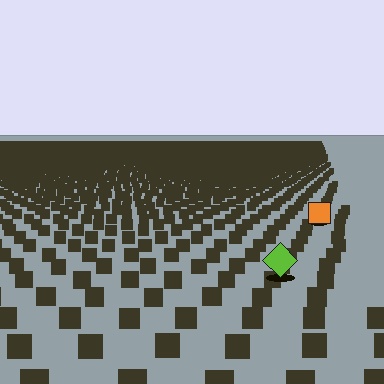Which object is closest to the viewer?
The lime diamond is closest. The texture marks near it are larger and more spread out.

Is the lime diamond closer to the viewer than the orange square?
Yes. The lime diamond is closer — you can tell from the texture gradient: the ground texture is coarser near it.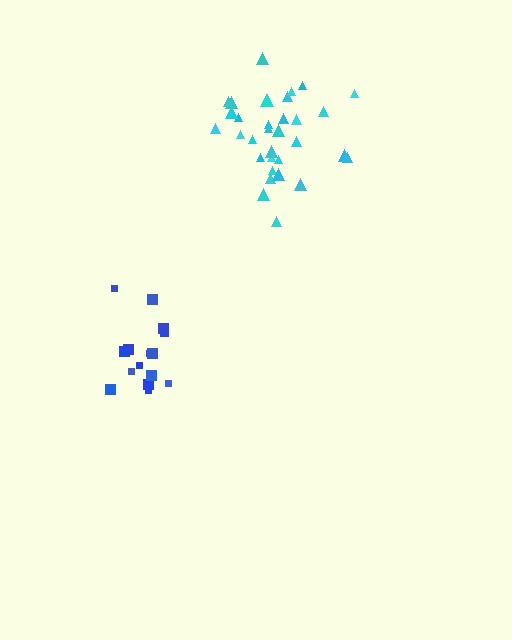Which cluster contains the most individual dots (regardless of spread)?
Cyan (33).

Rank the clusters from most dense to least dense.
cyan, blue.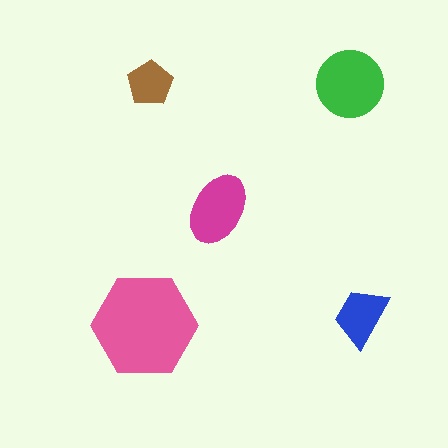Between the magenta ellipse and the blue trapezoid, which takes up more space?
The magenta ellipse.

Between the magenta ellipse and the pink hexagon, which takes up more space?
The pink hexagon.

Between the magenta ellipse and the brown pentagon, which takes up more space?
The magenta ellipse.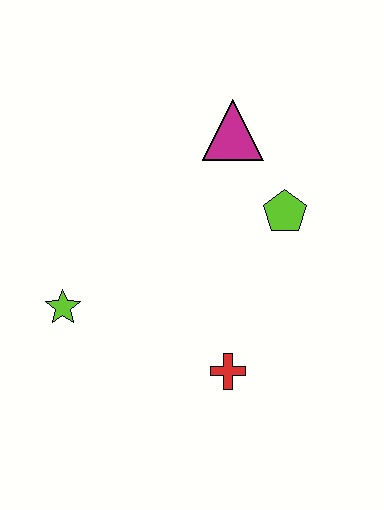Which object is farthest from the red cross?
The magenta triangle is farthest from the red cross.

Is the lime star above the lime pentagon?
No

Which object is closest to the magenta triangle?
The lime pentagon is closest to the magenta triangle.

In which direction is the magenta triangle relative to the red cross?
The magenta triangle is above the red cross.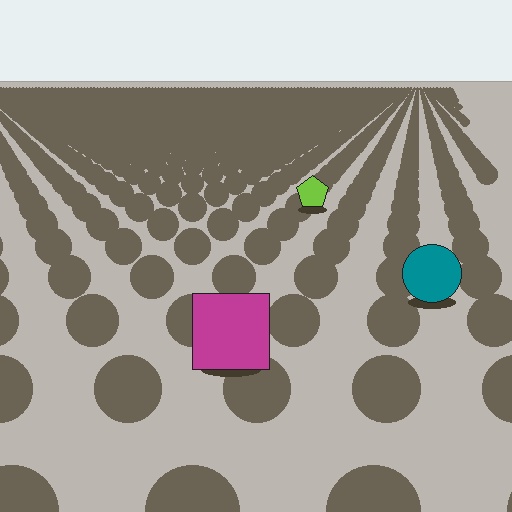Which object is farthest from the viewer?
The lime pentagon is farthest from the viewer. It appears smaller and the ground texture around it is denser.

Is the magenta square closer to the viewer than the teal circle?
Yes. The magenta square is closer — you can tell from the texture gradient: the ground texture is coarser near it.